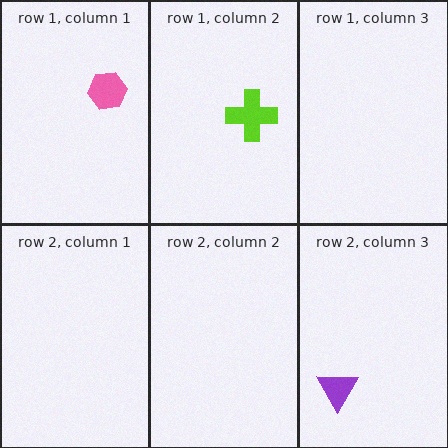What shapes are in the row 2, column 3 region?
The purple triangle.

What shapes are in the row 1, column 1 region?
The pink hexagon.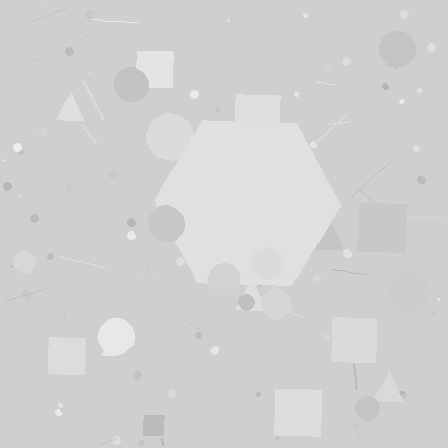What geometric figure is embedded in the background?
A hexagon is embedded in the background.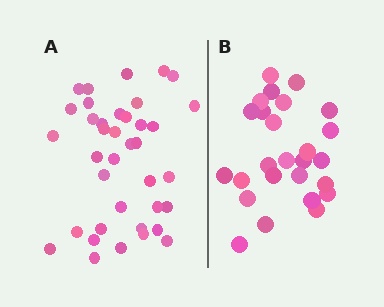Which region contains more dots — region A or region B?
Region A (the left region) has more dots.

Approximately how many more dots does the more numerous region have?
Region A has roughly 12 or so more dots than region B.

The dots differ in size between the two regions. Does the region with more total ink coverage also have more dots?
No. Region B has more total ink coverage because its dots are larger, but region A actually contains more individual dots. Total area can be misleading — the number of items is what matters here.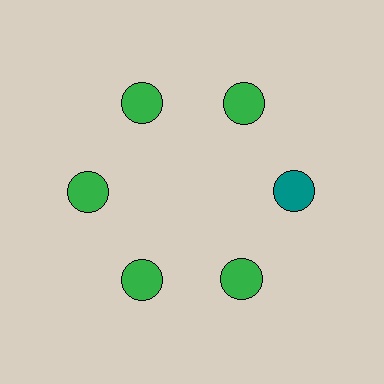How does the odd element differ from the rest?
It has a different color: teal instead of green.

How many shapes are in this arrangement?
There are 6 shapes arranged in a ring pattern.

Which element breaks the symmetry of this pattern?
The teal circle at roughly the 3 o'clock position breaks the symmetry. All other shapes are green circles.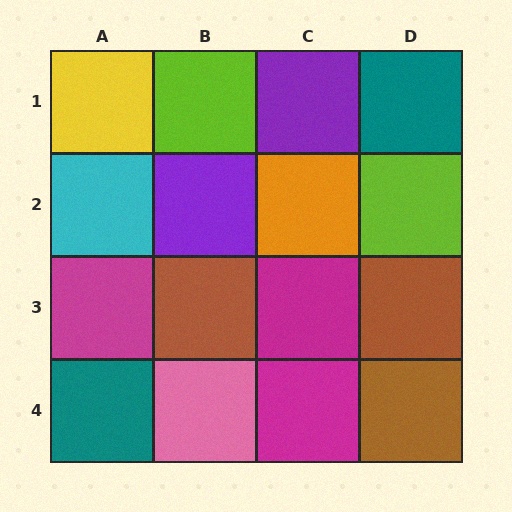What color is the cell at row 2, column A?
Cyan.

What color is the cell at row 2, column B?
Purple.